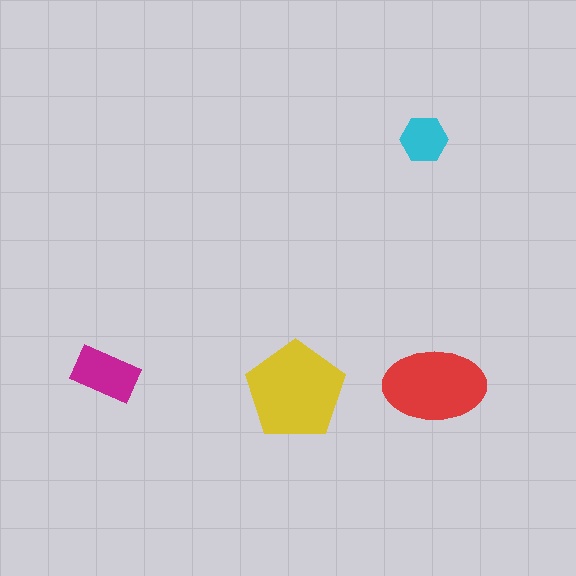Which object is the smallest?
The cyan hexagon.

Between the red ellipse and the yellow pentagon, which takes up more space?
The yellow pentagon.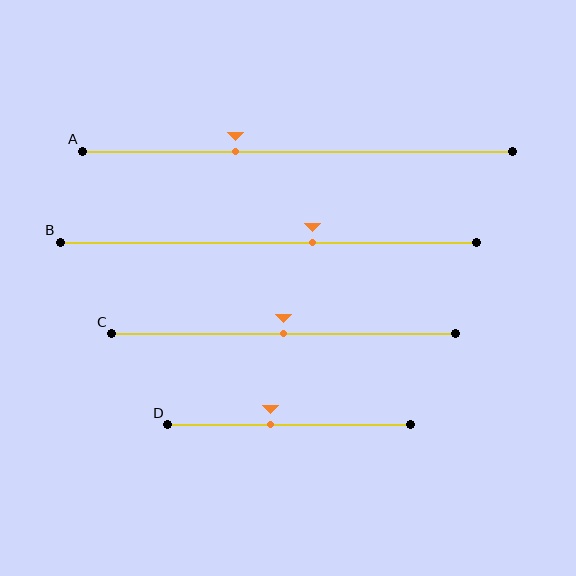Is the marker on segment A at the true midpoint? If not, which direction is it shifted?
No, the marker on segment A is shifted to the left by about 15% of the segment length.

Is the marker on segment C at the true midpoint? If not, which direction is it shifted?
Yes, the marker on segment C is at the true midpoint.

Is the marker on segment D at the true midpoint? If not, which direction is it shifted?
No, the marker on segment D is shifted to the left by about 8% of the segment length.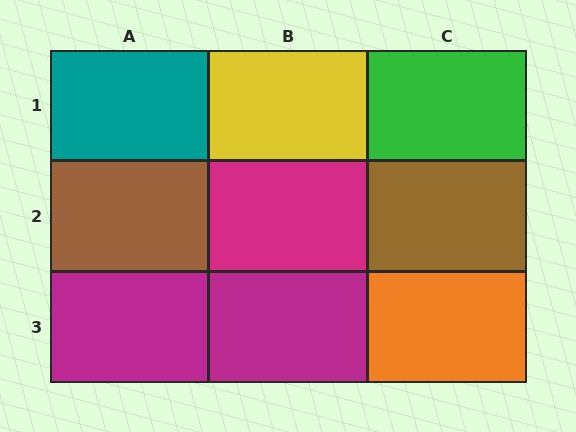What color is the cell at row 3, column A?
Magenta.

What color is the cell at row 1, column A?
Teal.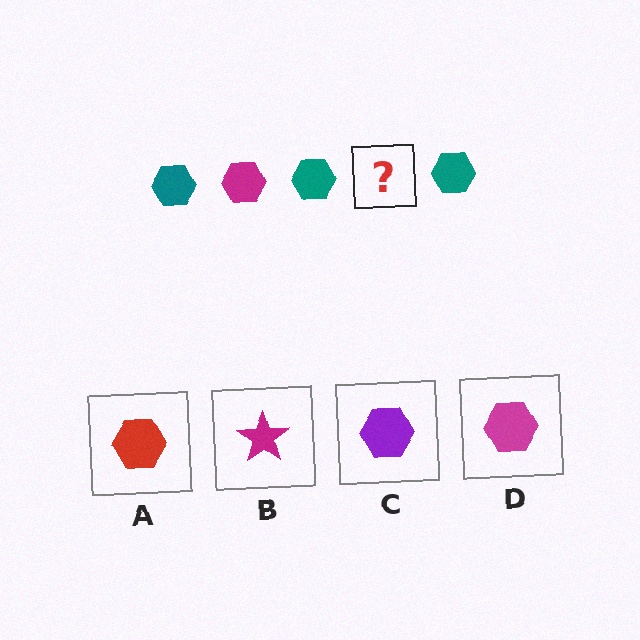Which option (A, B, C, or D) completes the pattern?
D.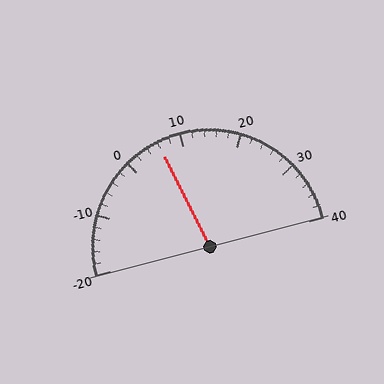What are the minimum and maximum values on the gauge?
The gauge ranges from -20 to 40.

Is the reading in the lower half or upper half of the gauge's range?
The reading is in the lower half of the range (-20 to 40).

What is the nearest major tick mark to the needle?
The nearest major tick mark is 10.